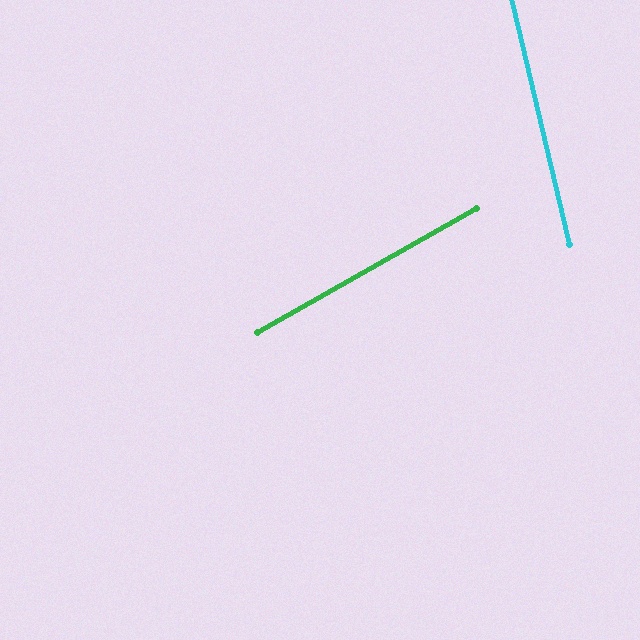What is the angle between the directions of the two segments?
Approximately 74 degrees.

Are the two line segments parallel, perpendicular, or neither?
Neither parallel nor perpendicular — they differ by about 74°.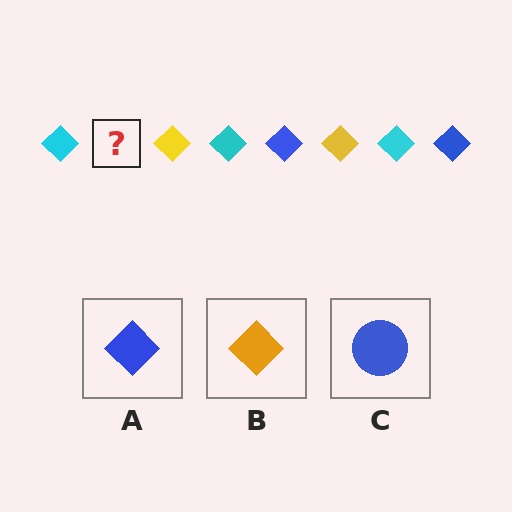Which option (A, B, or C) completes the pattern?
A.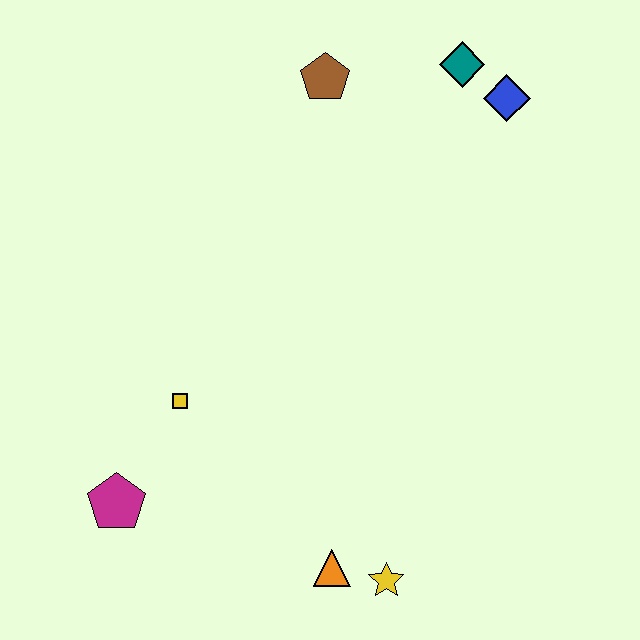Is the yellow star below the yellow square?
Yes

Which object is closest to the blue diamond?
The teal diamond is closest to the blue diamond.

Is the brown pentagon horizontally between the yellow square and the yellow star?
Yes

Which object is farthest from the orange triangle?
The teal diamond is farthest from the orange triangle.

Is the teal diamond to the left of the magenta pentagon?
No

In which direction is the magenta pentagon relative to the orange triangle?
The magenta pentagon is to the left of the orange triangle.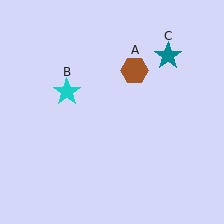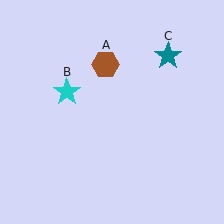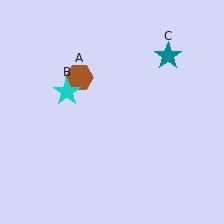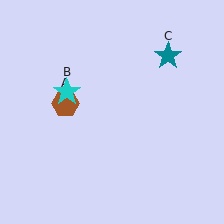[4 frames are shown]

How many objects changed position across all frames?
1 object changed position: brown hexagon (object A).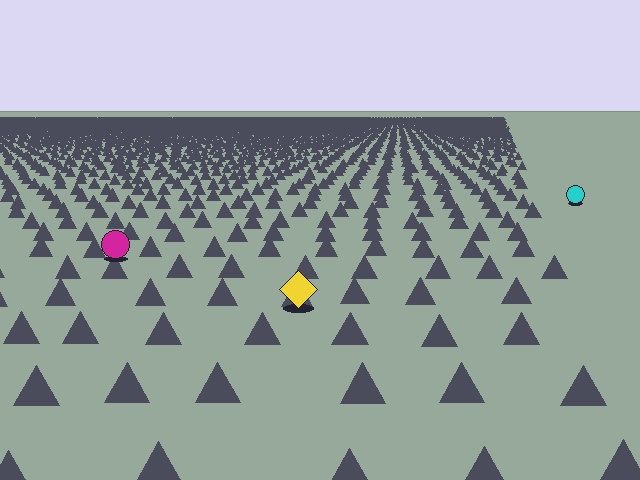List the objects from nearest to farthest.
From nearest to farthest: the yellow diamond, the magenta circle, the cyan circle.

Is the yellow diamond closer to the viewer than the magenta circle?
Yes. The yellow diamond is closer — you can tell from the texture gradient: the ground texture is coarser near it.